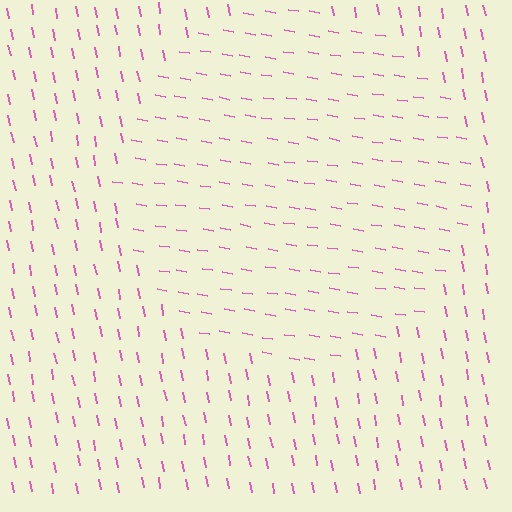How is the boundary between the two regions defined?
The boundary is defined purely by a change in line orientation (approximately 69 degrees difference). All lines are the same color and thickness.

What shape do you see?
I see a circle.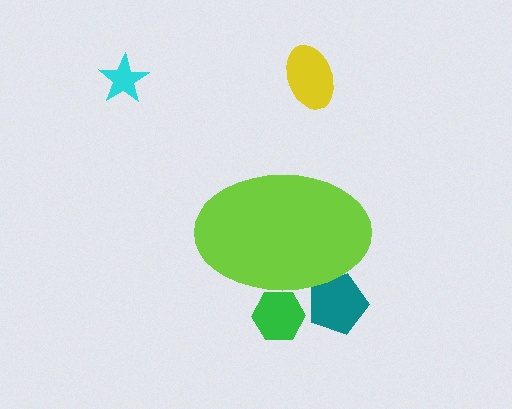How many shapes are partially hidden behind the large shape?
2 shapes are partially hidden.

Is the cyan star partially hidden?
No, the cyan star is fully visible.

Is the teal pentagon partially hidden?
Yes, the teal pentagon is partially hidden behind the lime ellipse.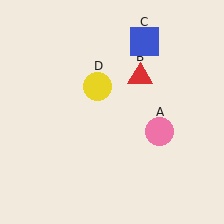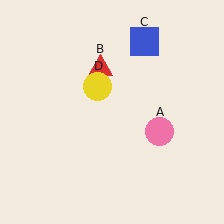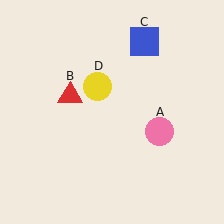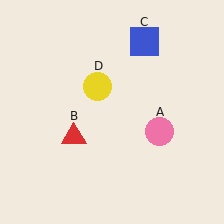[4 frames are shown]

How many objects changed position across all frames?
1 object changed position: red triangle (object B).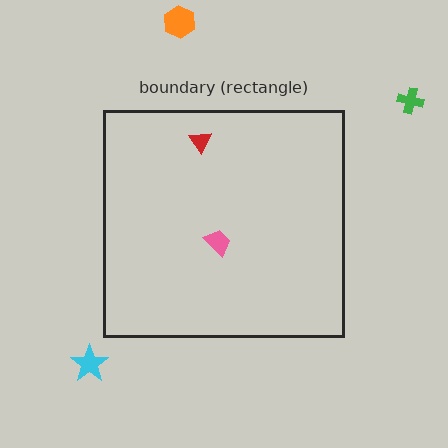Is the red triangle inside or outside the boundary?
Inside.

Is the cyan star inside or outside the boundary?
Outside.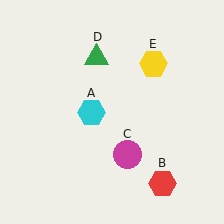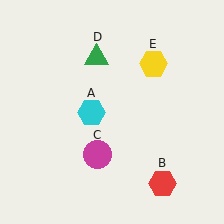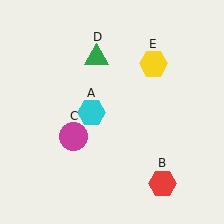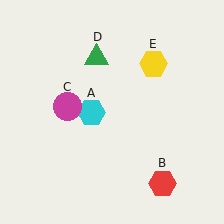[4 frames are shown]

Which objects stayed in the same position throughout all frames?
Cyan hexagon (object A) and red hexagon (object B) and green triangle (object D) and yellow hexagon (object E) remained stationary.